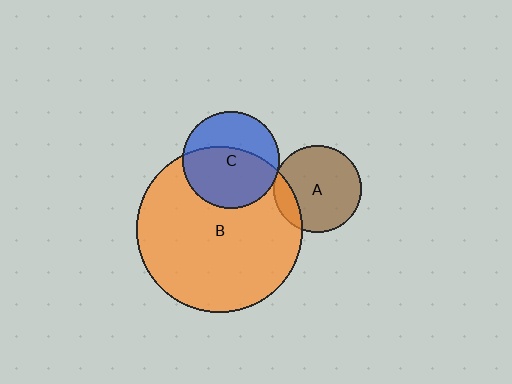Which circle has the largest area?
Circle B (orange).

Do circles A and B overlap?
Yes.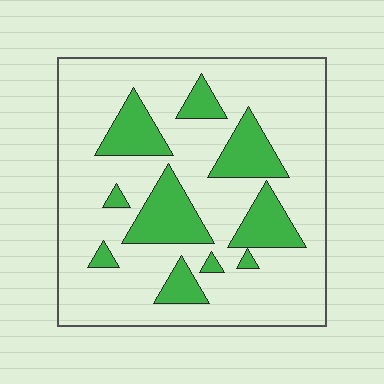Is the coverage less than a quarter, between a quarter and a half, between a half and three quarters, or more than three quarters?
Less than a quarter.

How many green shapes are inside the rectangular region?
10.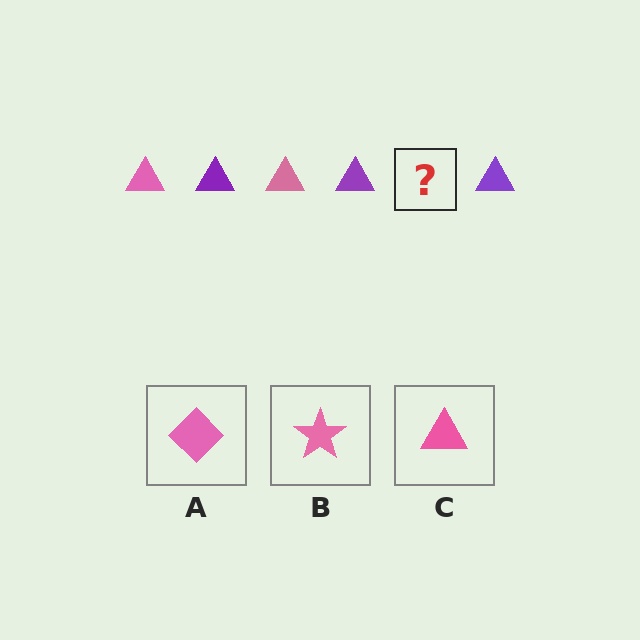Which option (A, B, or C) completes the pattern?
C.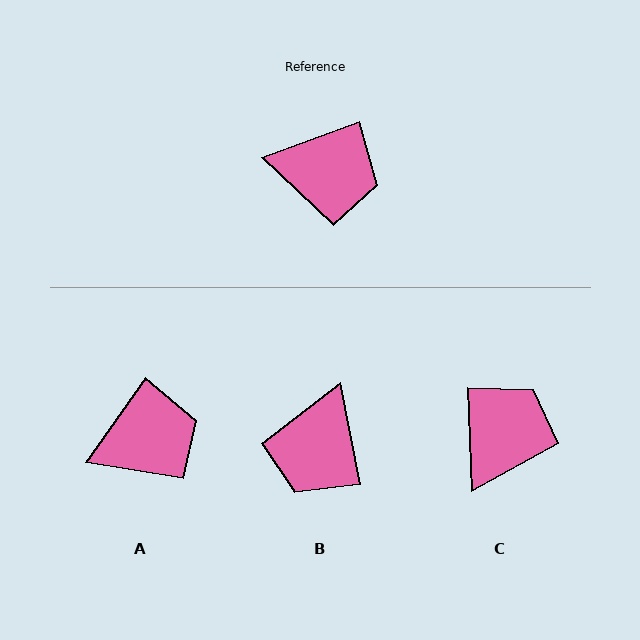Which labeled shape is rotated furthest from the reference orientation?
B, about 99 degrees away.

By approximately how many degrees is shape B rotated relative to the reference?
Approximately 99 degrees clockwise.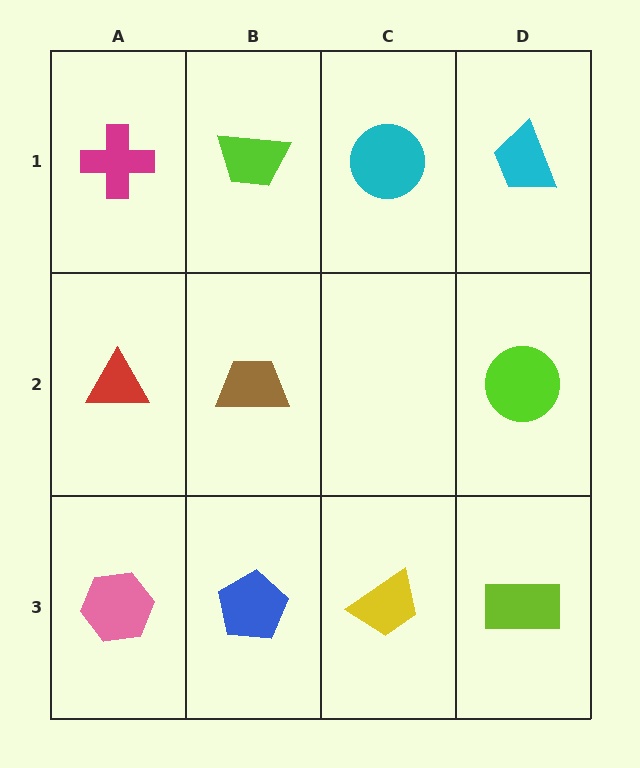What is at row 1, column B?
A lime trapezoid.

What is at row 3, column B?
A blue pentagon.